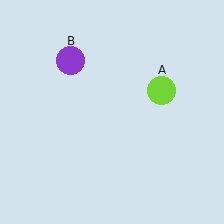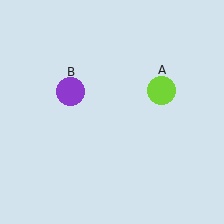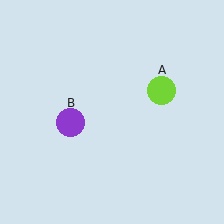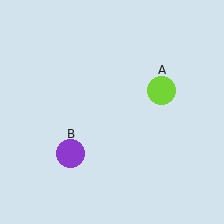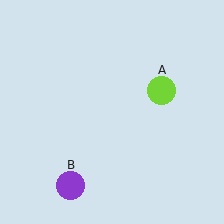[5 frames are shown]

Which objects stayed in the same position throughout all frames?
Lime circle (object A) remained stationary.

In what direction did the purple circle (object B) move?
The purple circle (object B) moved down.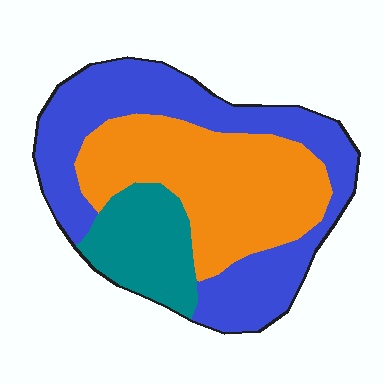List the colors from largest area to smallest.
From largest to smallest: blue, orange, teal.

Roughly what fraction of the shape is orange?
Orange takes up about two fifths (2/5) of the shape.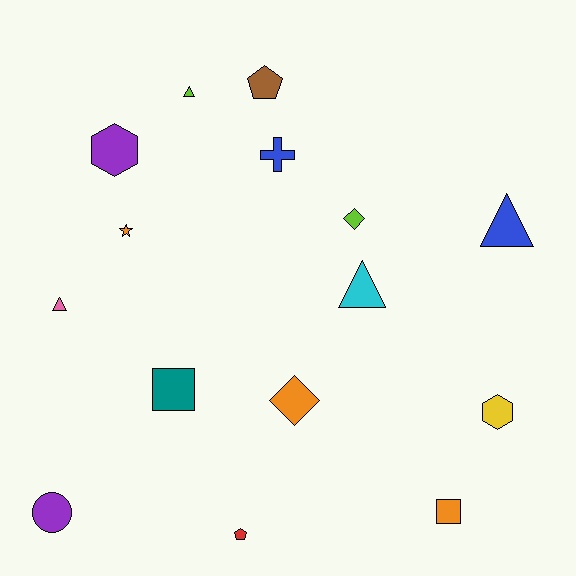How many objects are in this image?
There are 15 objects.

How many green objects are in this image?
There are no green objects.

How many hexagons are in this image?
There are 2 hexagons.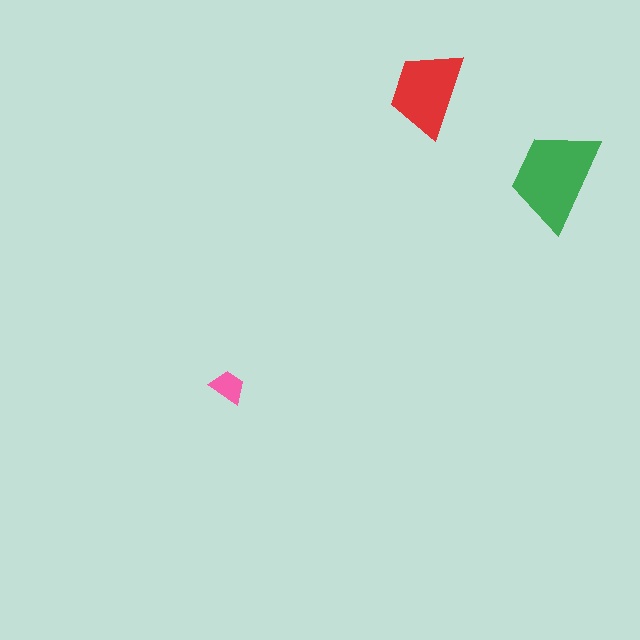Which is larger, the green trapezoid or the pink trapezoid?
The green one.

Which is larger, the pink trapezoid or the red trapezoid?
The red one.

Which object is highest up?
The red trapezoid is topmost.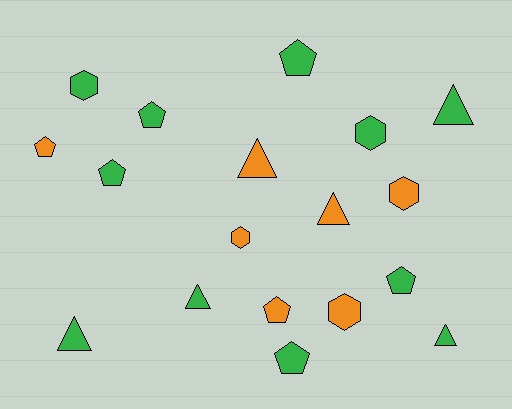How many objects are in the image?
There are 18 objects.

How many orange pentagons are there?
There are 2 orange pentagons.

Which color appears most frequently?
Green, with 11 objects.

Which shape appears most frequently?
Pentagon, with 7 objects.